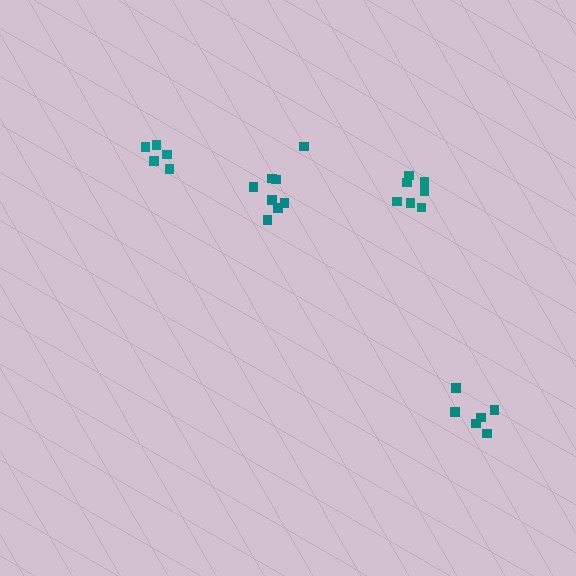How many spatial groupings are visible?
There are 4 spatial groupings.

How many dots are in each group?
Group 1: 5 dots, Group 2: 7 dots, Group 3: 8 dots, Group 4: 6 dots (26 total).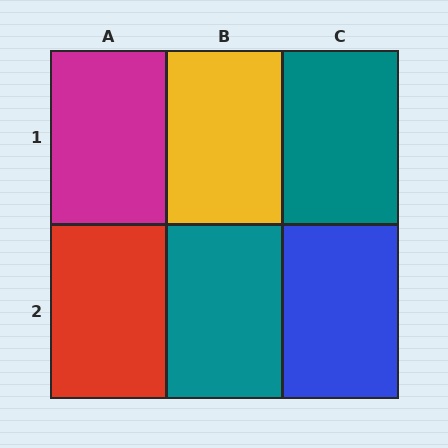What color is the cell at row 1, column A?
Magenta.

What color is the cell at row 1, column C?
Teal.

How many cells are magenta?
1 cell is magenta.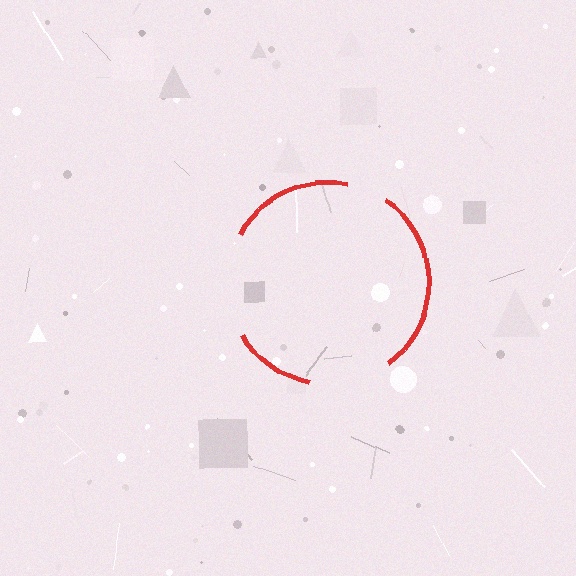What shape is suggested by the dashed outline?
The dashed outline suggests a circle.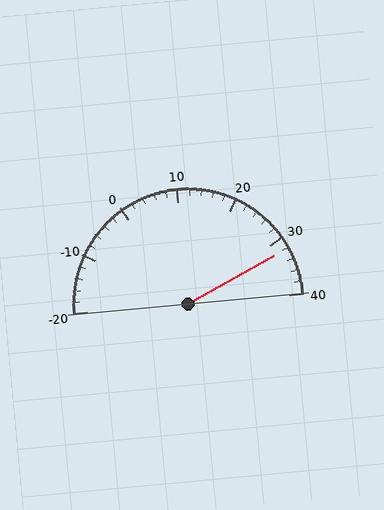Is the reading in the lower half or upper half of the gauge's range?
The reading is in the upper half of the range (-20 to 40).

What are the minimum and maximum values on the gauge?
The gauge ranges from -20 to 40.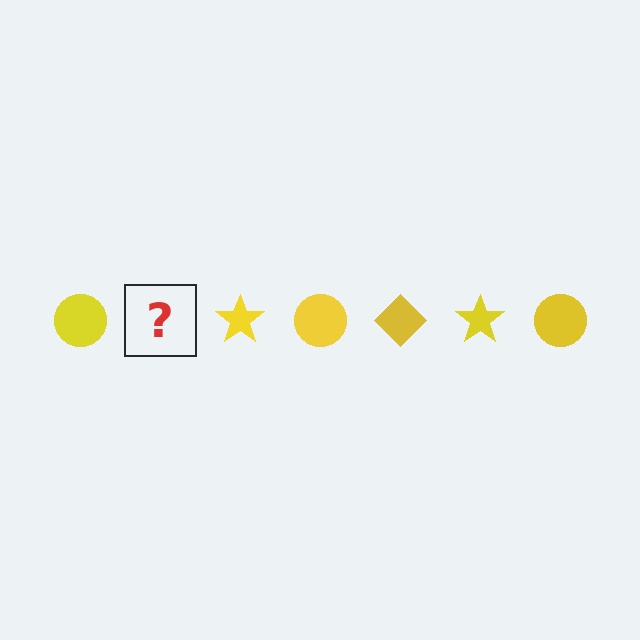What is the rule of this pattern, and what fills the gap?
The rule is that the pattern cycles through circle, diamond, star shapes in yellow. The gap should be filled with a yellow diamond.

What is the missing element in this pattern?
The missing element is a yellow diamond.